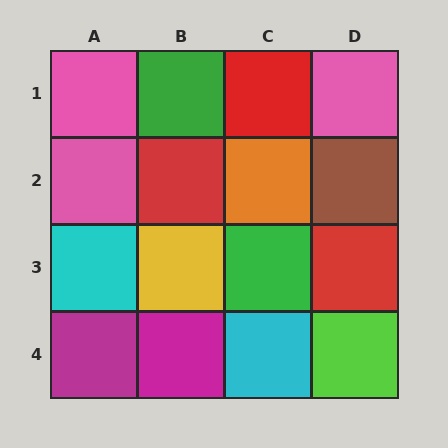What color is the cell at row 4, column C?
Cyan.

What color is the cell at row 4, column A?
Magenta.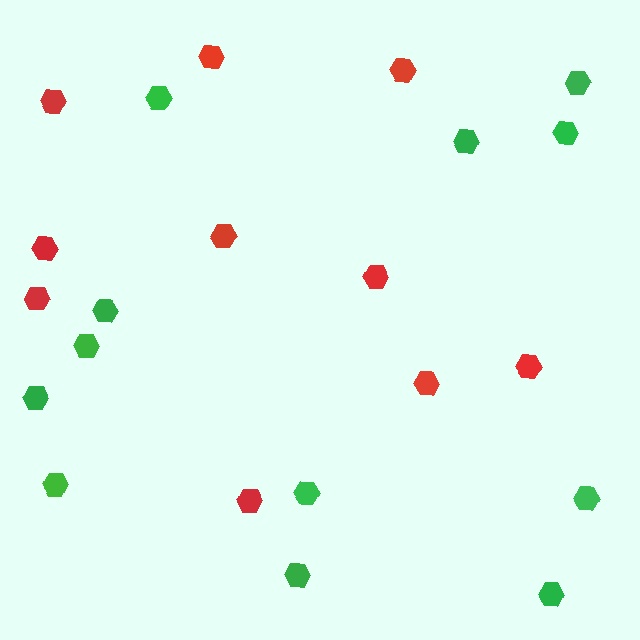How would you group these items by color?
There are 2 groups: one group of red hexagons (10) and one group of green hexagons (12).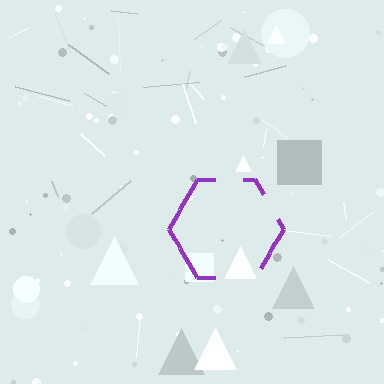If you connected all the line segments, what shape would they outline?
They would outline a hexagon.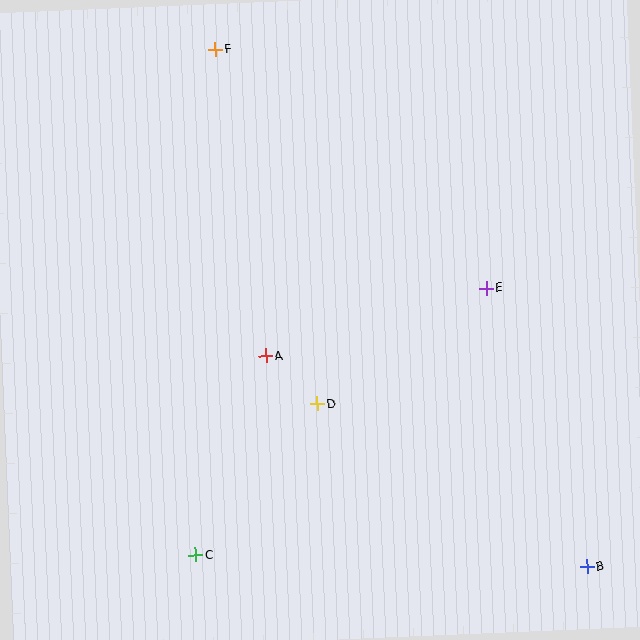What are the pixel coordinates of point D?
Point D is at (317, 404).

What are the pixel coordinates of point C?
Point C is at (195, 555).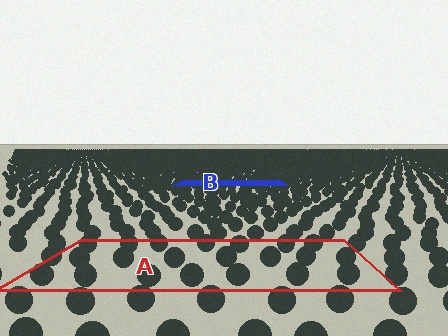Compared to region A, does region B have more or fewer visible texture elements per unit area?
Region B has more texture elements per unit area — they are packed more densely because it is farther away.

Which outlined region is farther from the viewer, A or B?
Region B is farther from the viewer — the texture elements inside it appear smaller and more densely packed.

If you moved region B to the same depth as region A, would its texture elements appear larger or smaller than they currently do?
They would appear larger. At a closer depth, the same texture elements are projected at a bigger on-screen size.